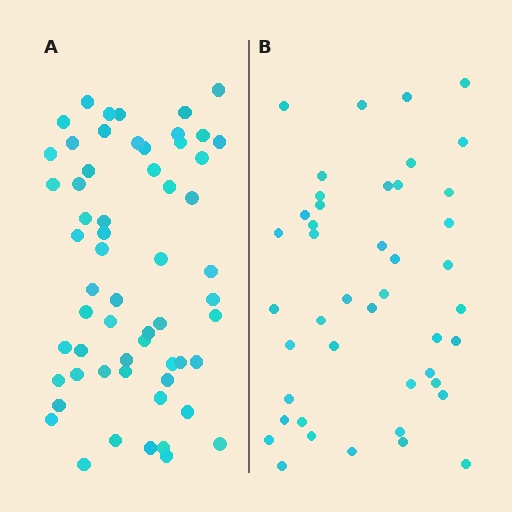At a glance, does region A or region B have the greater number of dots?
Region A (the left region) has more dots.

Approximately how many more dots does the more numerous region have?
Region A has approximately 15 more dots than region B.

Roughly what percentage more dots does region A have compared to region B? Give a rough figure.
About 35% more.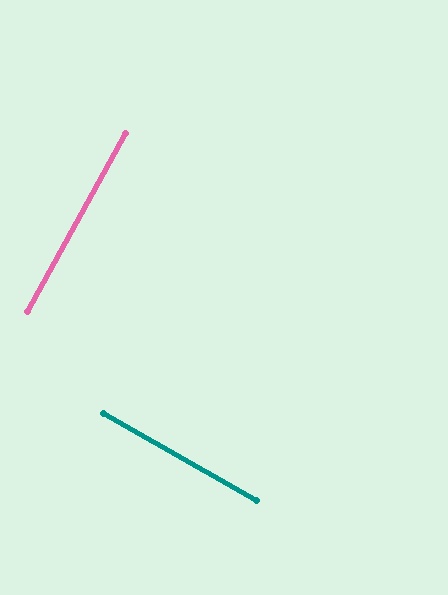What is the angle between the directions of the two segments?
Approximately 89 degrees.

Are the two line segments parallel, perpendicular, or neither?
Perpendicular — they meet at approximately 89°.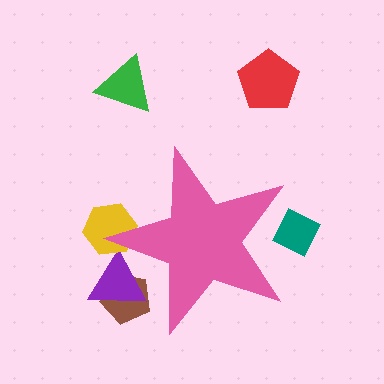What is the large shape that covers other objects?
A pink star.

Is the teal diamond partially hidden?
Yes, the teal diamond is partially hidden behind the pink star.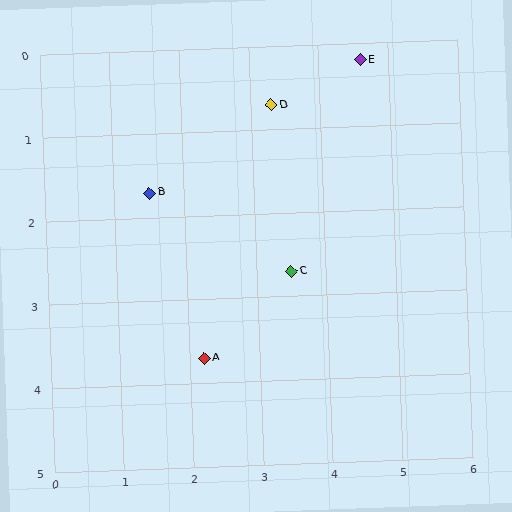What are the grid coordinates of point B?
Point B is at approximately (1.5, 1.7).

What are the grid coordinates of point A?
Point A is at approximately (2.2, 3.7).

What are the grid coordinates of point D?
Point D is at approximately (3.3, 0.7).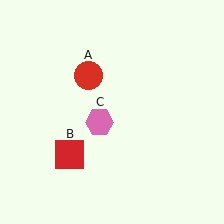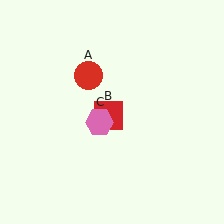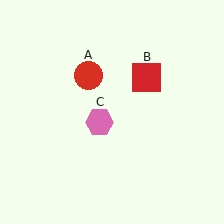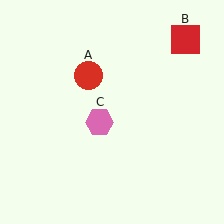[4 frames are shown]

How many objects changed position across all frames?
1 object changed position: red square (object B).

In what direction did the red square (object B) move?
The red square (object B) moved up and to the right.